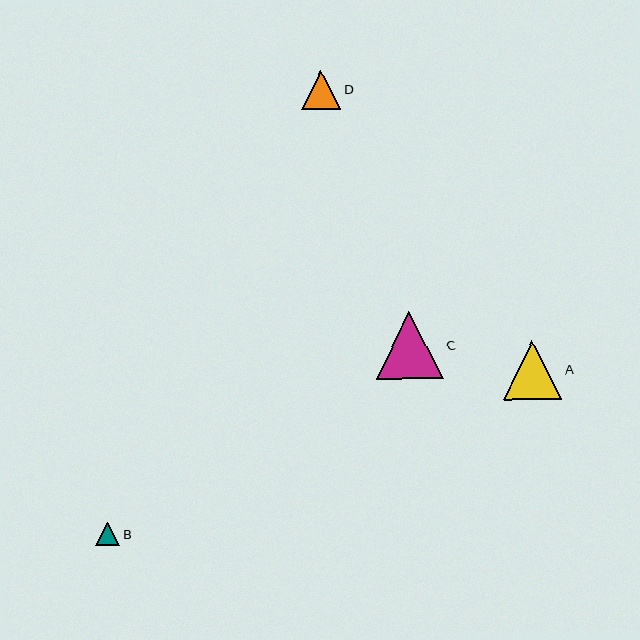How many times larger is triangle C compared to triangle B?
Triangle C is approximately 2.8 times the size of triangle B.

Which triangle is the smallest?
Triangle B is the smallest with a size of approximately 24 pixels.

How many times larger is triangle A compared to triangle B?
Triangle A is approximately 2.5 times the size of triangle B.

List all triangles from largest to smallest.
From largest to smallest: C, A, D, B.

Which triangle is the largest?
Triangle C is the largest with a size of approximately 67 pixels.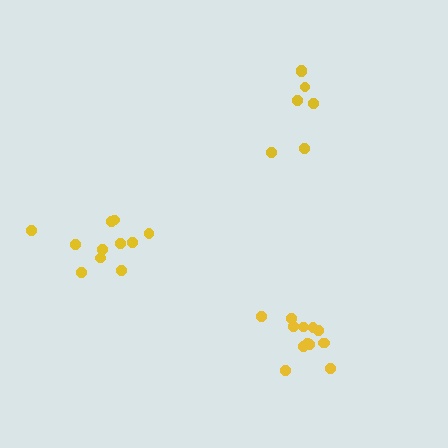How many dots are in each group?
Group 1: 13 dots, Group 2: 11 dots, Group 3: 7 dots (31 total).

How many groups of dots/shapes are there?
There are 3 groups.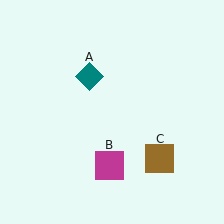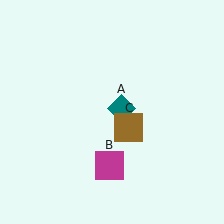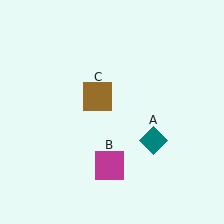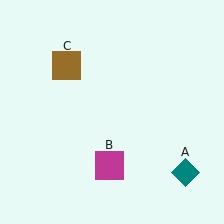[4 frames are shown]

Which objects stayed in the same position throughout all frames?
Magenta square (object B) remained stationary.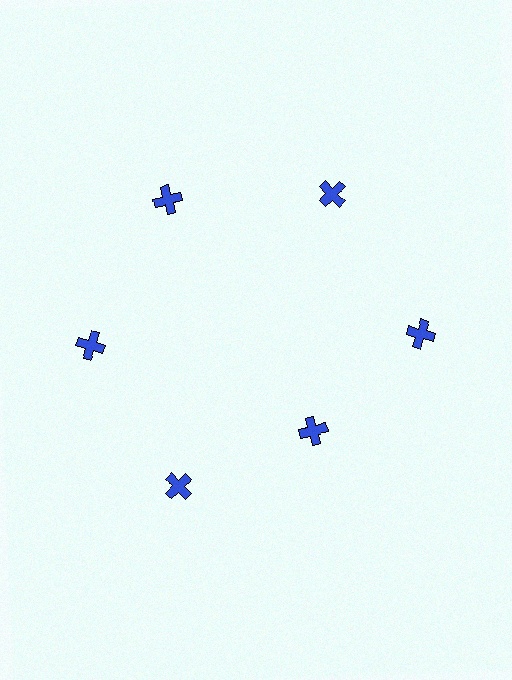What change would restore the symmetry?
The symmetry would be restored by moving it outward, back onto the ring so that all 6 crosses sit at equal angles and equal distance from the center.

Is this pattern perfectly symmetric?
No. The 6 blue crosses are arranged in a ring, but one element near the 5 o'clock position is pulled inward toward the center, breaking the 6-fold rotational symmetry.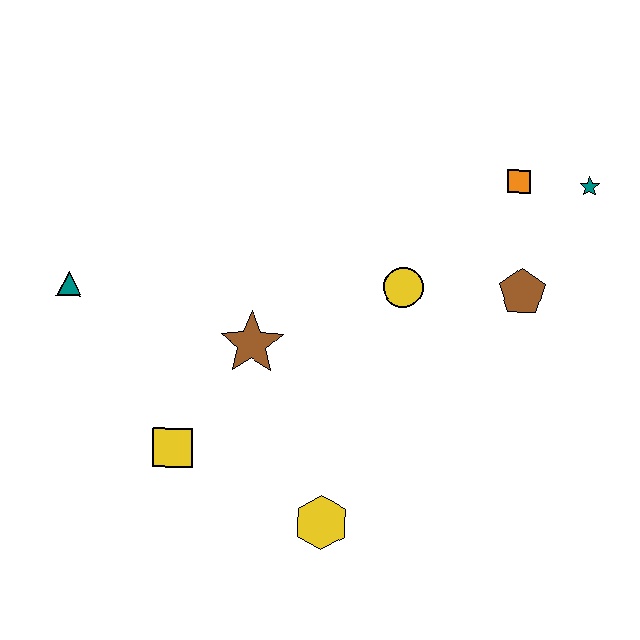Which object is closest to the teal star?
The orange square is closest to the teal star.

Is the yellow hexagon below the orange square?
Yes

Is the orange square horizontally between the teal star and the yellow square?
Yes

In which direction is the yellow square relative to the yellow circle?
The yellow square is to the left of the yellow circle.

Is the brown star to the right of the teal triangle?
Yes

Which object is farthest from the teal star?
The teal triangle is farthest from the teal star.